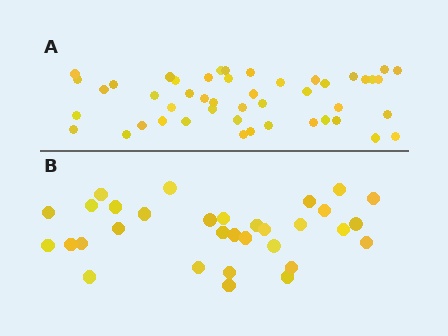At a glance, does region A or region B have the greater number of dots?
Region A (the top region) has more dots.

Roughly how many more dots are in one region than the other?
Region A has approximately 15 more dots than region B.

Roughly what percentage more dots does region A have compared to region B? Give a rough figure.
About 45% more.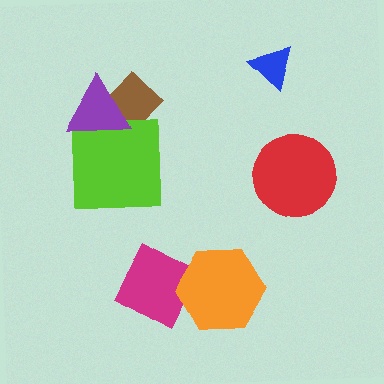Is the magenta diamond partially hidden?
Yes, it is partially covered by another shape.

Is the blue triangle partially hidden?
No, no other shape covers it.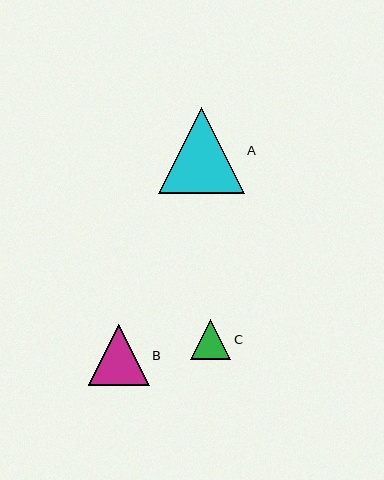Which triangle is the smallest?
Triangle C is the smallest with a size of approximately 40 pixels.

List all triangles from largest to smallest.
From largest to smallest: A, B, C.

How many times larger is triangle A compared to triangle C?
Triangle A is approximately 2.1 times the size of triangle C.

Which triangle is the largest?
Triangle A is the largest with a size of approximately 86 pixels.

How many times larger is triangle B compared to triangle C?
Triangle B is approximately 1.5 times the size of triangle C.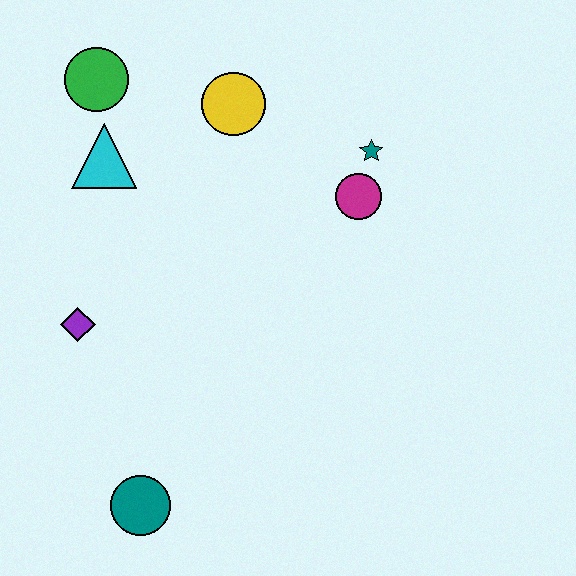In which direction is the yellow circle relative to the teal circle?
The yellow circle is above the teal circle.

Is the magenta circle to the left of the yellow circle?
No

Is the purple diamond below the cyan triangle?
Yes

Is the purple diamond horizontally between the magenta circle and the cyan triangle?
No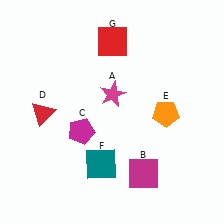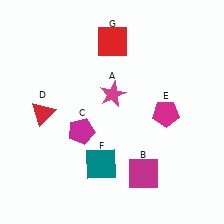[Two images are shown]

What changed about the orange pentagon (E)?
In Image 1, E is orange. In Image 2, it changed to magenta.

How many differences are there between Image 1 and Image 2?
There is 1 difference between the two images.